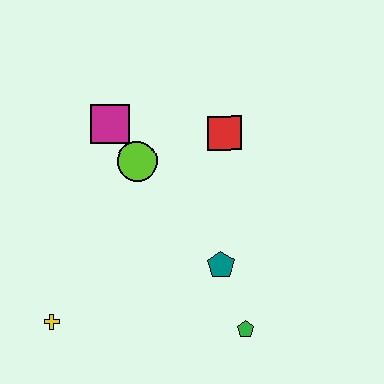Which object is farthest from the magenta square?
The green pentagon is farthest from the magenta square.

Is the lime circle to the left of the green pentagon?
Yes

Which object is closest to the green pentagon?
The teal pentagon is closest to the green pentagon.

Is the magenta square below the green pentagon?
No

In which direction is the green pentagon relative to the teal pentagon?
The green pentagon is below the teal pentagon.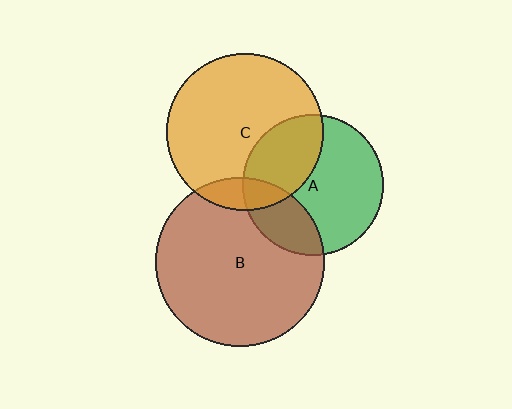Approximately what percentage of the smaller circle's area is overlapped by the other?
Approximately 10%.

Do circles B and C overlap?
Yes.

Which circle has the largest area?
Circle B (brown).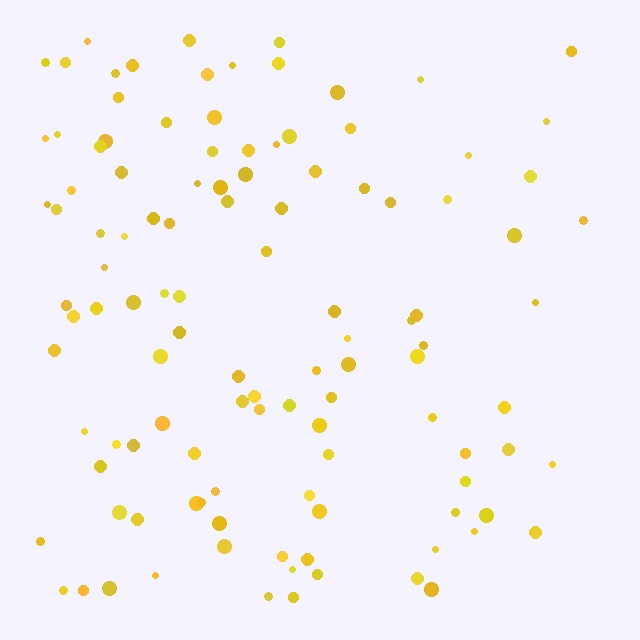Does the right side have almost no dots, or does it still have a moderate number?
Still a moderate number, just noticeably fewer than the left.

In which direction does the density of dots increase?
From right to left, with the left side densest.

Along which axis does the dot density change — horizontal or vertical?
Horizontal.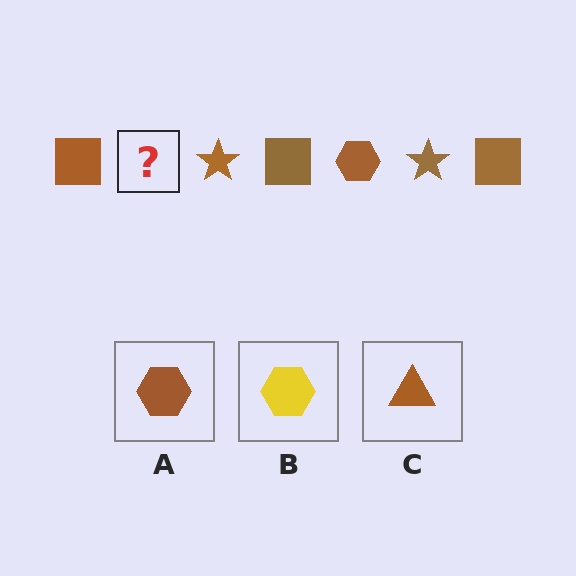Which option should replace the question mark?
Option A.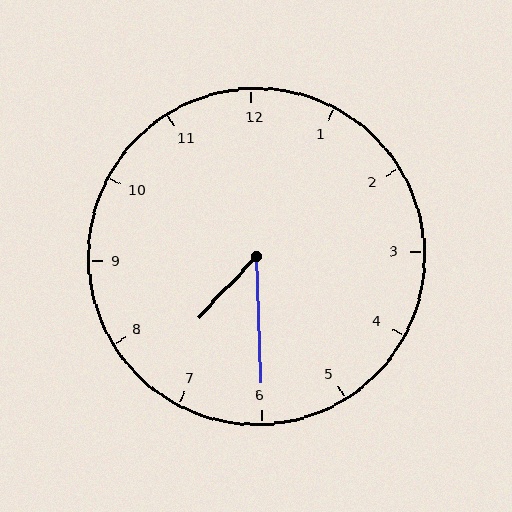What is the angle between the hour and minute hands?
Approximately 45 degrees.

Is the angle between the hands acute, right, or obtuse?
It is acute.